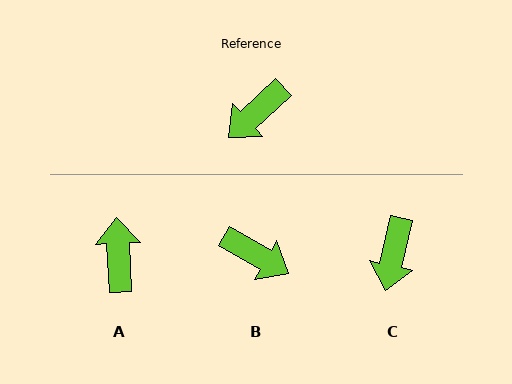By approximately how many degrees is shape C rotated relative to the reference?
Approximately 35 degrees counter-clockwise.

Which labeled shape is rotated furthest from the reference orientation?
A, about 130 degrees away.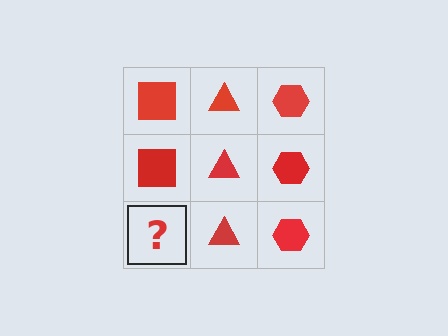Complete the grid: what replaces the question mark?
The question mark should be replaced with a red square.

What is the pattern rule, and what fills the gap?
The rule is that each column has a consistent shape. The gap should be filled with a red square.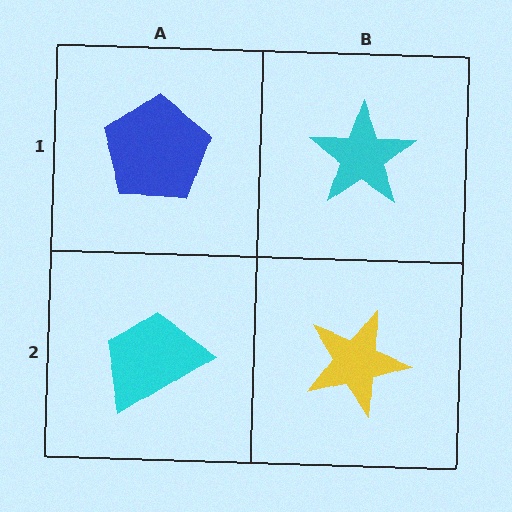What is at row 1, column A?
A blue pentagon.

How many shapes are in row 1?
2 shapes.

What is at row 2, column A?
A cyan trapezoid.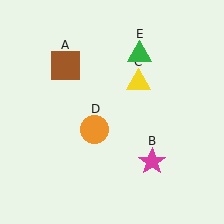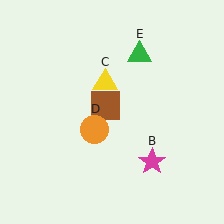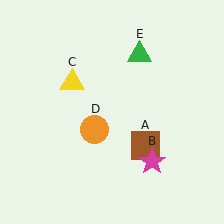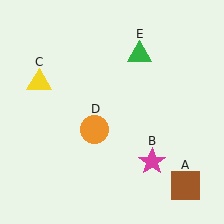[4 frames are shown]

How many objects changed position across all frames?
2 objects changed position: brown square (object A), yellow triangle (object C).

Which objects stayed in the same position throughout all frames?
Magenta star (object B) and orange circle (object D) and green triangle (object E) remained stationary.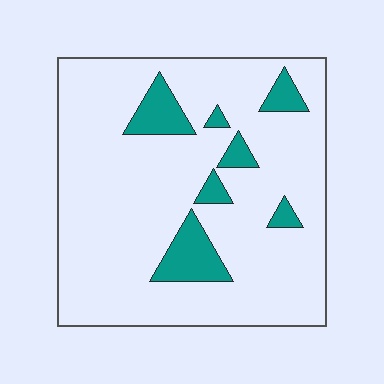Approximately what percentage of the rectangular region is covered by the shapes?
Approximately 15%.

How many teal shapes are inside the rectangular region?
7.